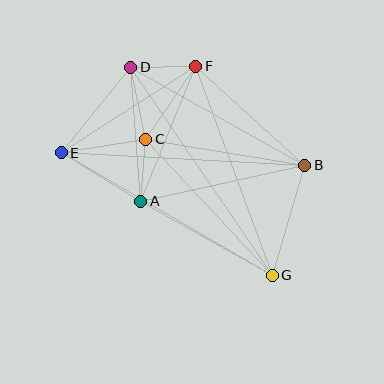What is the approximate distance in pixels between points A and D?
The distance between A and D is approximately 134 pixels.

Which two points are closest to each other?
Points A and C are closest to each other.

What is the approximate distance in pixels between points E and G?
The distance between E and G is approximately 244 pixels.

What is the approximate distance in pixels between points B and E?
The distance between B and E is approximately 244 pixels.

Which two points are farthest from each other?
Points D and G are farthest from each other.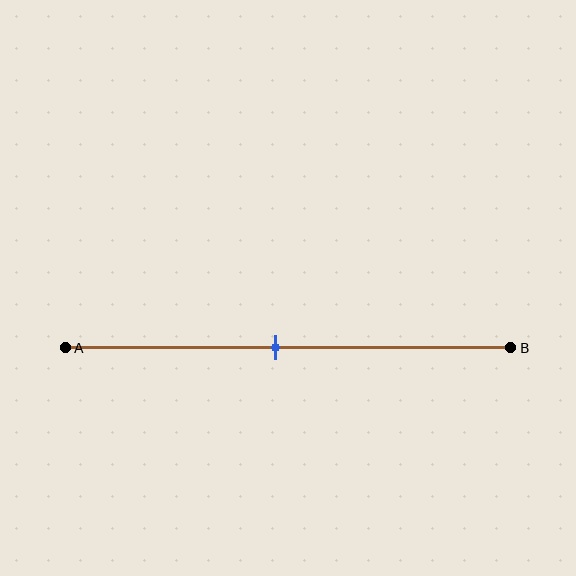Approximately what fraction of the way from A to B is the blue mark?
The blue mark is approximately 45% of the way from A to B.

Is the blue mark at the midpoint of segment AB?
Yes, the mark is approximately at the midpoint.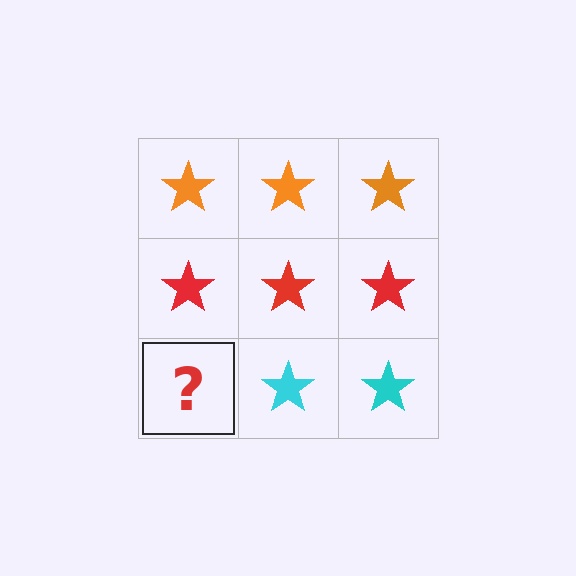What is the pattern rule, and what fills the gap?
The rule is that each row has a consistent color. The gap should be filled with a cyan star.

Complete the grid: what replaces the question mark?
The question mark should be replaced with a cyan star.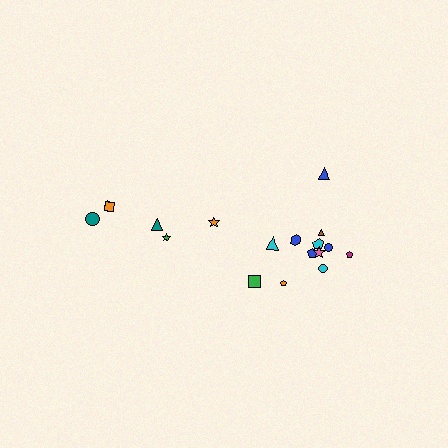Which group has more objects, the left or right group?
The right group.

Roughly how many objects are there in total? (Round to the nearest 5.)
Roughly 20 objects in total.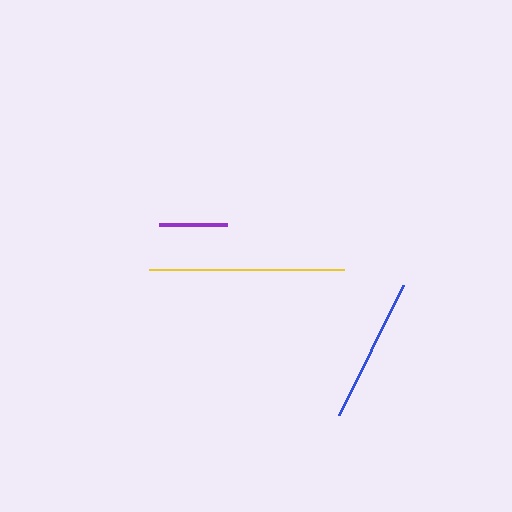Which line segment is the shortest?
The purple line is the shortest at approximately 68 pixels.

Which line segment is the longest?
The yellow line is the longest at approximately 195 pixels.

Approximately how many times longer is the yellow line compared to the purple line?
The yellow line is approximately 2.9 times the length of the purple line.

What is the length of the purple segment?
The purple segment is approximately 68 pixels long.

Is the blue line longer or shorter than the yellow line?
The yellow line is longer than the blue line.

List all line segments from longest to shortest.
From longest to shortest: yellow, blue, purple.